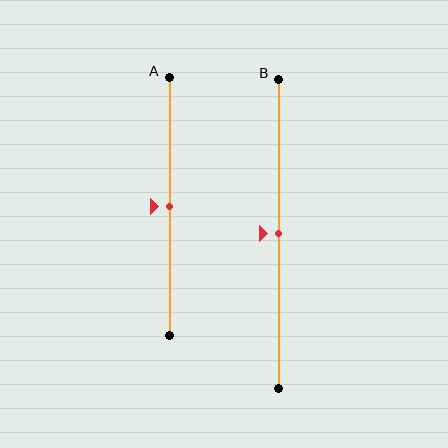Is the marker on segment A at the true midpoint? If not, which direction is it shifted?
Yes, the marker on segment A is at the true midpoint.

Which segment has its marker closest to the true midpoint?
Segment A has its marker closest to the true midpoint.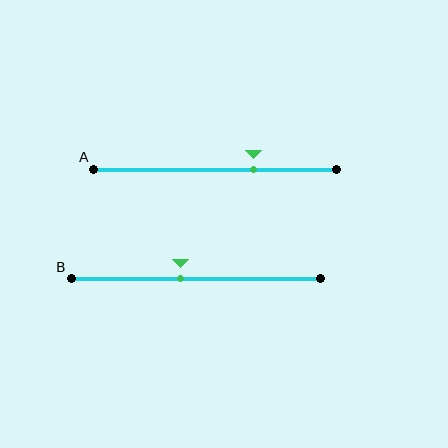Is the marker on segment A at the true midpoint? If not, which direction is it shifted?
No, the marker on segment A is shifted to the right by about 16% of the segment length.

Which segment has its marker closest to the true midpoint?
Segment B has its marker closest to the true midpoint.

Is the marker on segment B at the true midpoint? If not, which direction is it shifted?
No, the marker on segment B is shifted to the left by about 6% of the segment length.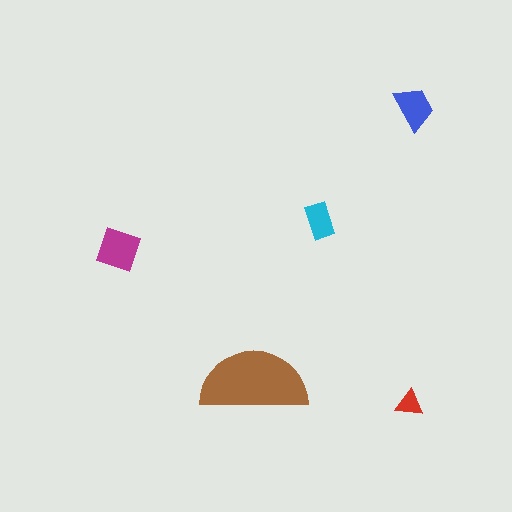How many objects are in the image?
There are 5 objects in the image.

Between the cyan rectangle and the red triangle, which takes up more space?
The cyan rectangle.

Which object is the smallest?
The red triangle.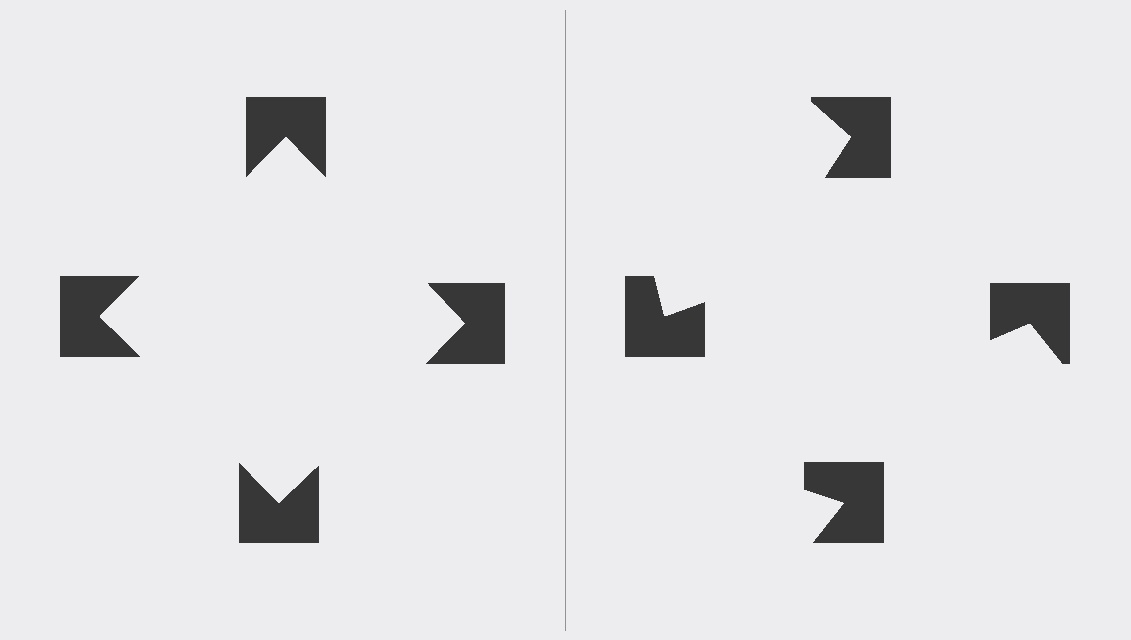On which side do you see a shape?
An illusory square appears on the left side. On the right side the wedge cuts are rotated, so no coherent shape forms.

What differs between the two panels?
The notched squares are positioned identically on both sides; only the wedge orientations differ. On the left they align to a square; on the right they are misaligned.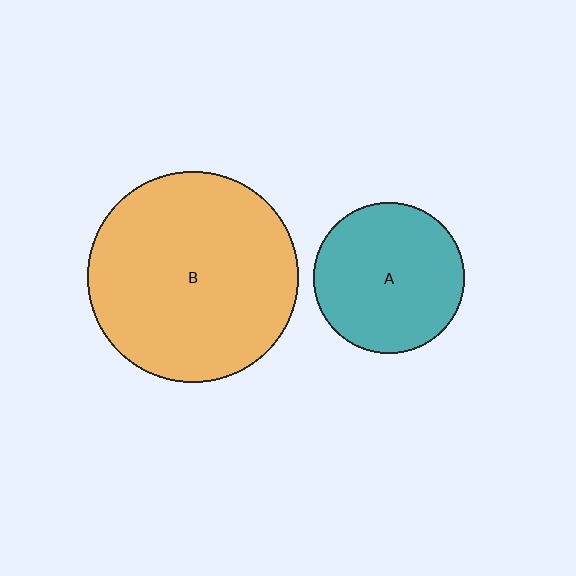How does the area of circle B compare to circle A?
Approximately 1.9 times.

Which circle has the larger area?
Circle B (orange).